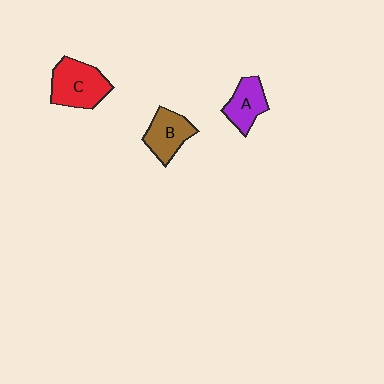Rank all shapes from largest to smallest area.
From largest to smallest: C (red), B (brown), A (purple).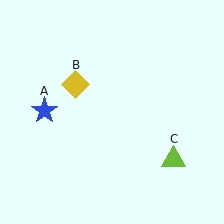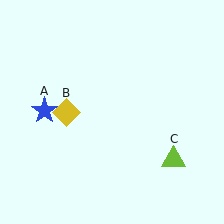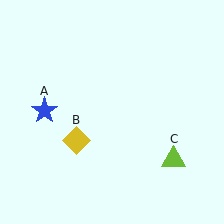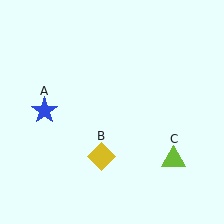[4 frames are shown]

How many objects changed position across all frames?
1 object changed position: yellow diamond (object B).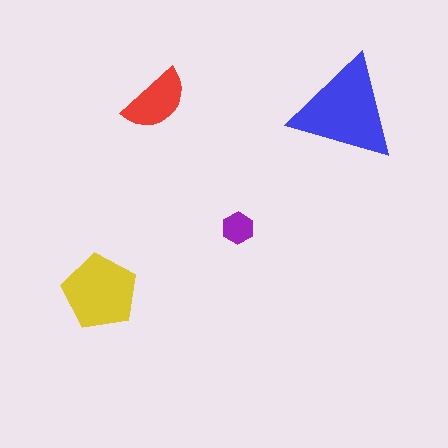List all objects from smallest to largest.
The purple hexagon, the red semicircle, the yellow pentagon, the blue triangle.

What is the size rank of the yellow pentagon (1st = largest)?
2nd.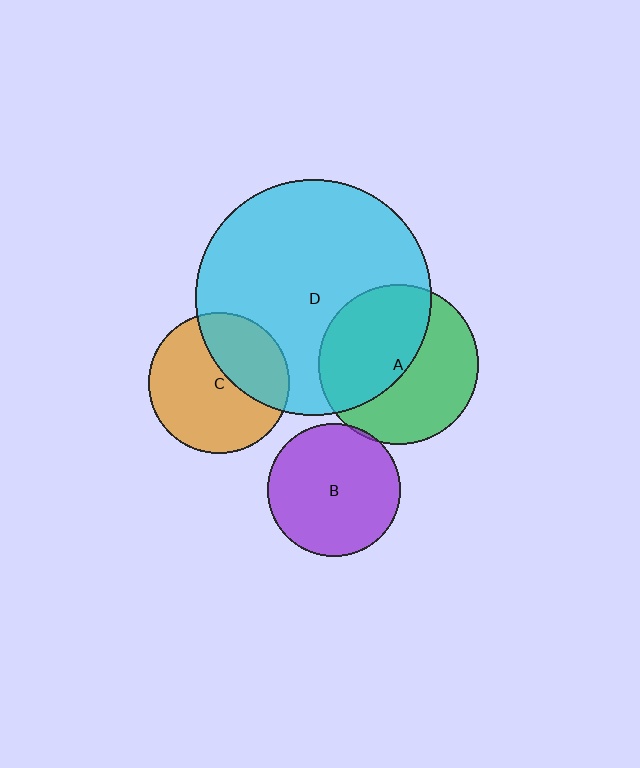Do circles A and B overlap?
Yes.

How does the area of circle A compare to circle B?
Approximately 1.4 times.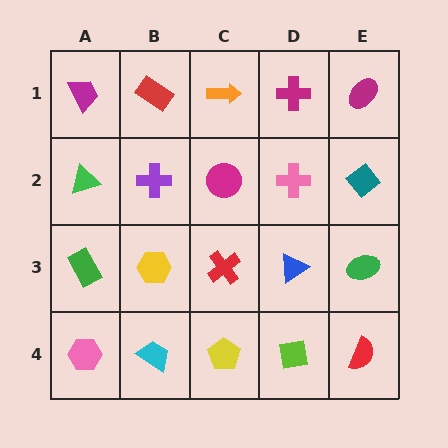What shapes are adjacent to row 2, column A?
A magenta trapezoid (row 1, column A), a green rectangle (row 3, column A), a purple cross (row 2, column B).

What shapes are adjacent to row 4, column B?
A yellow hexagon (row 3, column B), a pink hexagon (row 4, column A), a yellow pentagon (row 4, column C).